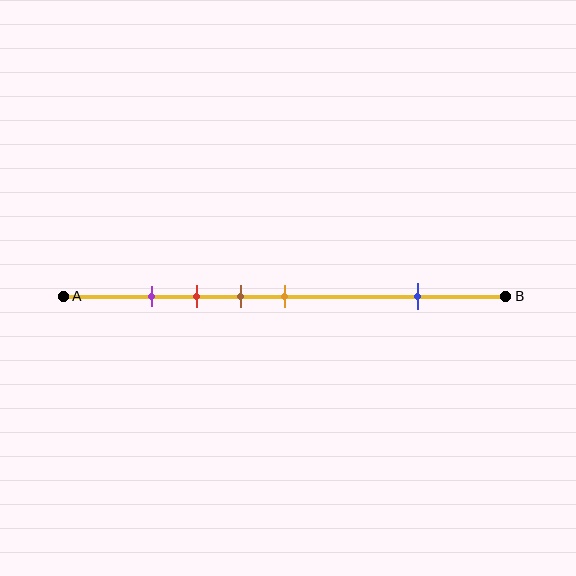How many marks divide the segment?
There are 5 marks dividing the segment.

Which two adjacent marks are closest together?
The purple and red marks are the closest adjacent pair.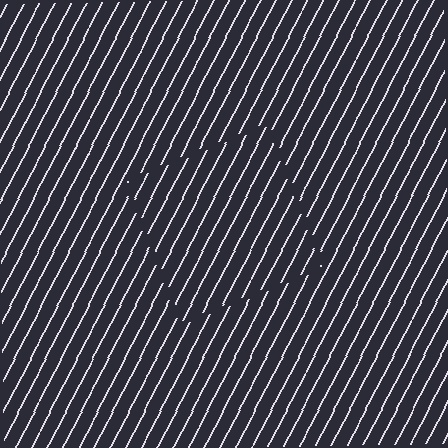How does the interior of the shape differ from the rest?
The interior of the shape contains the same grating, shifted by half a period — the contour is defined by the phase discontinuity where line-ends from the inner and outer gratings abut.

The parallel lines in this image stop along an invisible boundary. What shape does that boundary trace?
An illusory square. The interior of the shape contains the same grating, shifted by half a period — the contour is defined by the phase discontinuity where line-ends from the inner and outer gratings abut.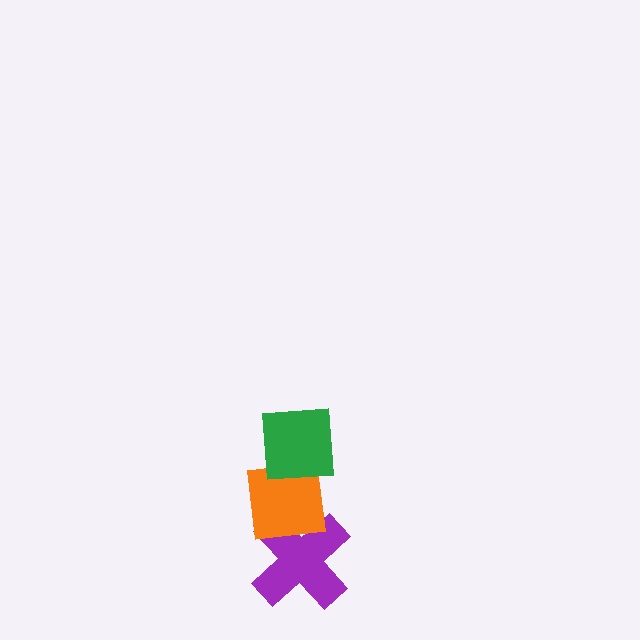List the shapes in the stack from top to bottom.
From top to bottom: the green square, the orange square, the purple cross.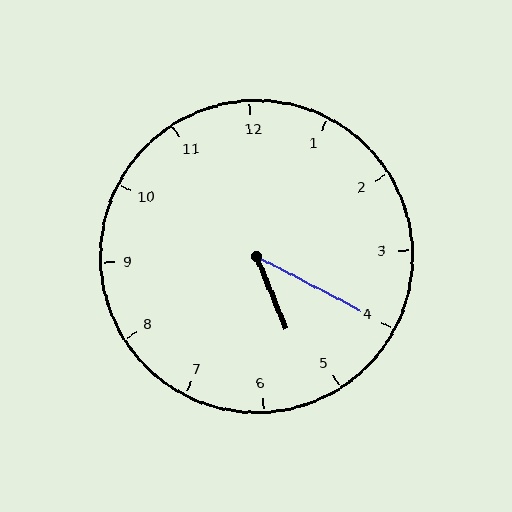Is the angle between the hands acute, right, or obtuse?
It is acute.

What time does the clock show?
5:20.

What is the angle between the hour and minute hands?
Approximately 40 degrees.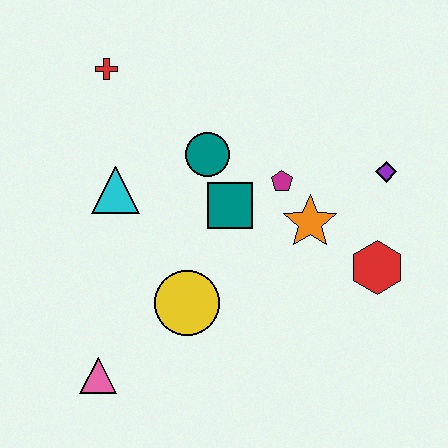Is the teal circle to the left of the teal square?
Yes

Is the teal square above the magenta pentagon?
No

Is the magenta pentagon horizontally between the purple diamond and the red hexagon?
No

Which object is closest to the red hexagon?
The orange star is closest to the red hexagon.